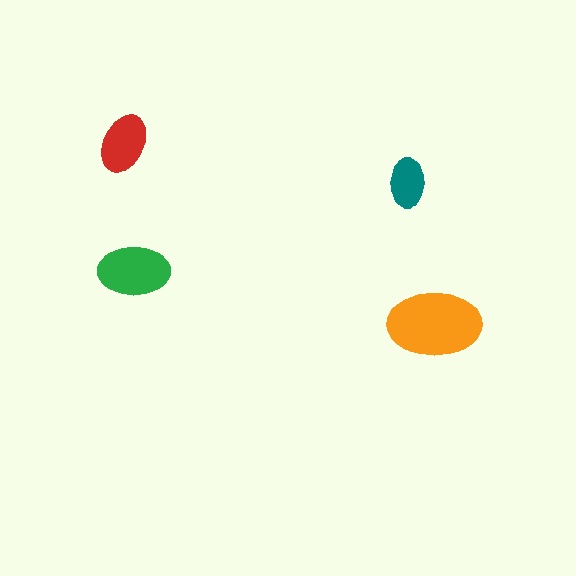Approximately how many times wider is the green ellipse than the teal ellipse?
About 1.5 times wider.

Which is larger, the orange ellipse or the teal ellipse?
The orange one.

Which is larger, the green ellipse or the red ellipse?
The green one.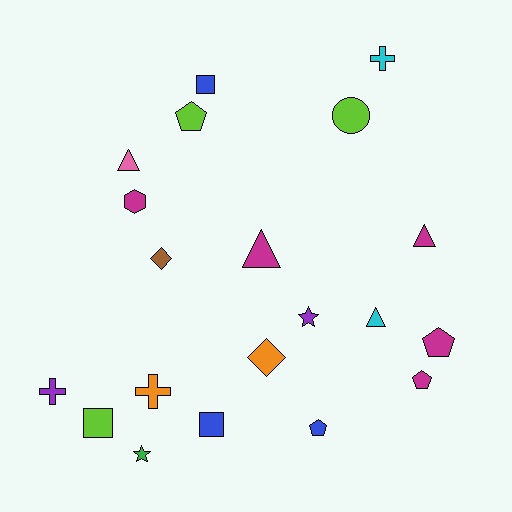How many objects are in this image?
There are 20 objects.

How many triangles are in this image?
There are 4 triangles.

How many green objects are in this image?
There is 1 green object.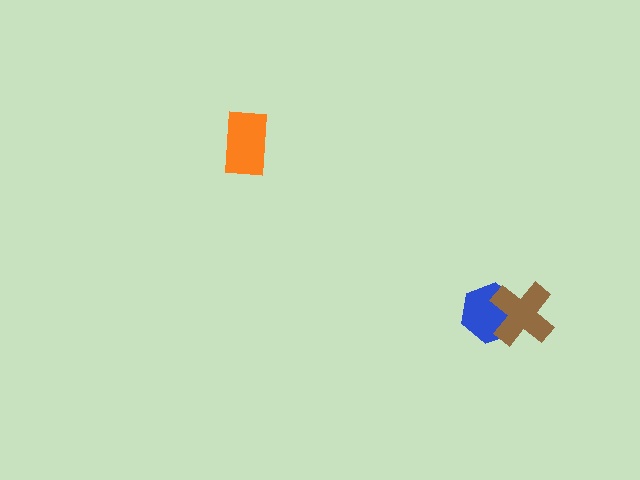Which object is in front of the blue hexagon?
The brown cross is in front of the blue hexagon.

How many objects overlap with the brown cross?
1 object overlaps with the brown cross.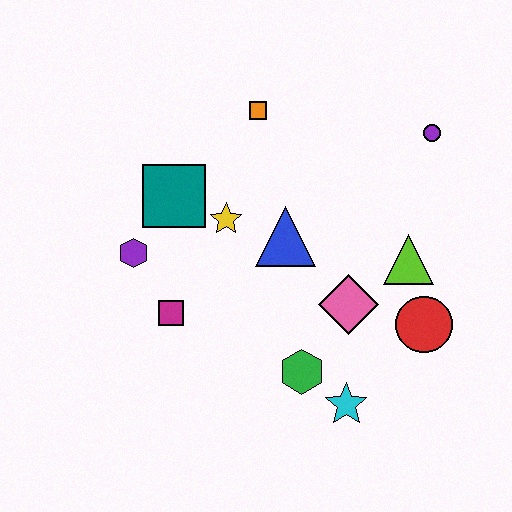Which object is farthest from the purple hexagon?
The purple circle is farthest from the purple hexagon.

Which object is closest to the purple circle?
The lime triangle is closest to the purple circle.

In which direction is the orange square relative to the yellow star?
The orange square is above the yellow star.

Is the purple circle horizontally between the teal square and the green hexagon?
No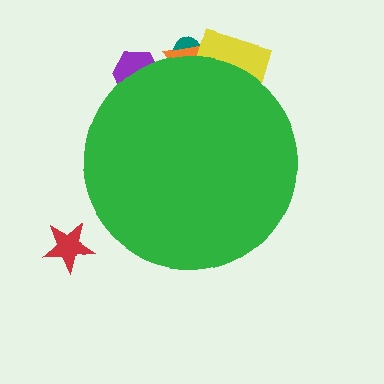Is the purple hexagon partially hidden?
Yes, the purple hexagon is partially hidden behind the green circle.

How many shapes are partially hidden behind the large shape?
4 shapes are partially hidden.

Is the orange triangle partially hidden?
Yes, the orange triangle is partially hidden behind the green circle.